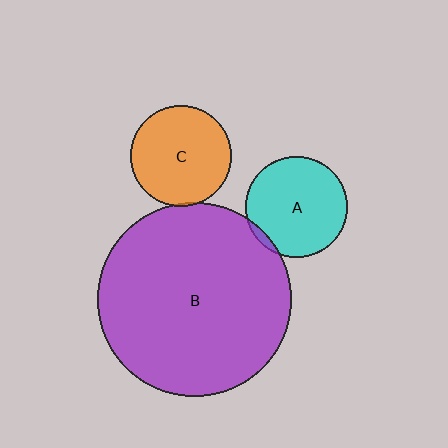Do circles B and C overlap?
Yes.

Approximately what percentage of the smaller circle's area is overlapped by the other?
Approximately 5%.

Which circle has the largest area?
Circle B (purple).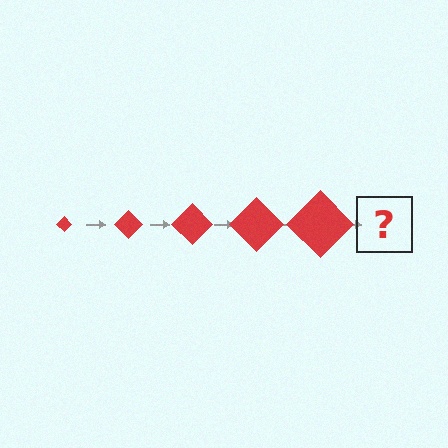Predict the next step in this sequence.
The next step is a red diamond, larger than the previous one.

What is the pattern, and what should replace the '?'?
The pattern is that the diamond gets progressively larger each step. The '?' should be a red diamond, larger than the previous one.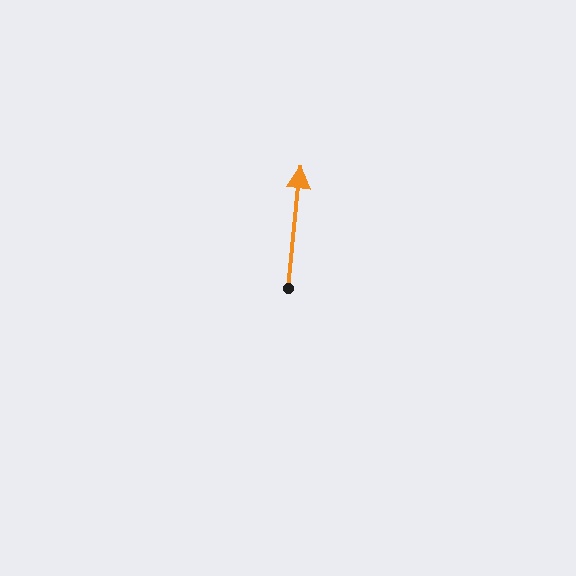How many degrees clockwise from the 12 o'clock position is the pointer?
Approximately 6 degrees.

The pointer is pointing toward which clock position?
Roughly 12 o'clock.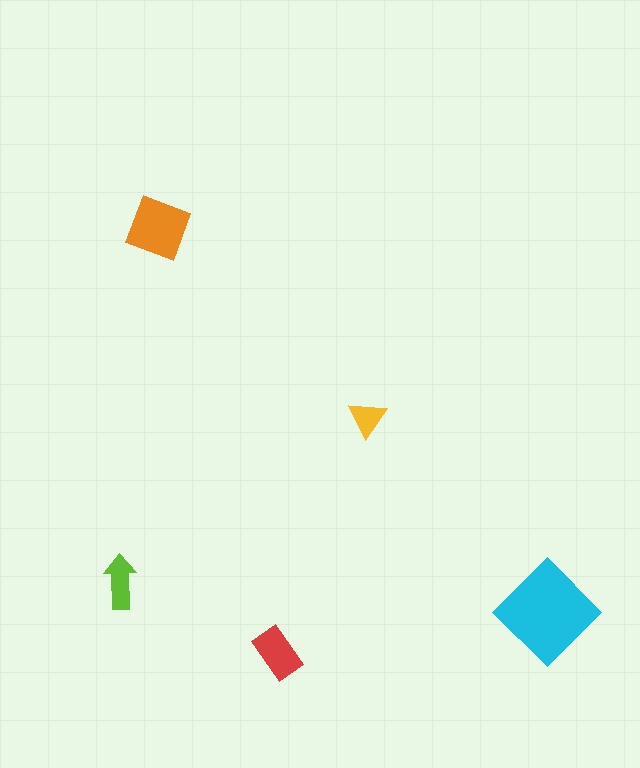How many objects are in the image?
There are 5 objects in the image.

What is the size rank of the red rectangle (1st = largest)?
3rd.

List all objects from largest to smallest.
The cyan diamond, the orange square, the red rectangle, the lime arrow, the yellow triangle.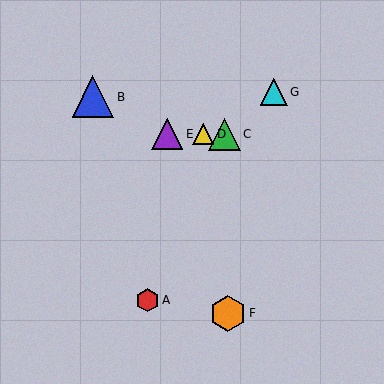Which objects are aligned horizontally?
Objects C, D, E are aligned horizontally.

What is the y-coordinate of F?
Object F is at y≈313.